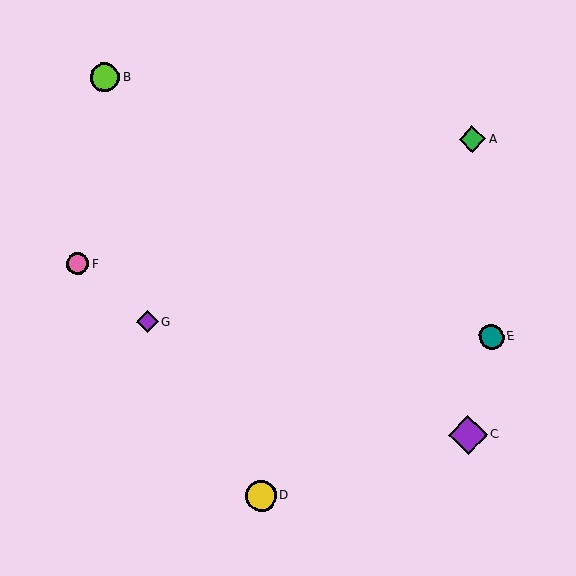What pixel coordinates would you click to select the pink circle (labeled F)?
Click at (78, 264) to select the pink circle F.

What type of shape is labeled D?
Shape D is a yellow circle.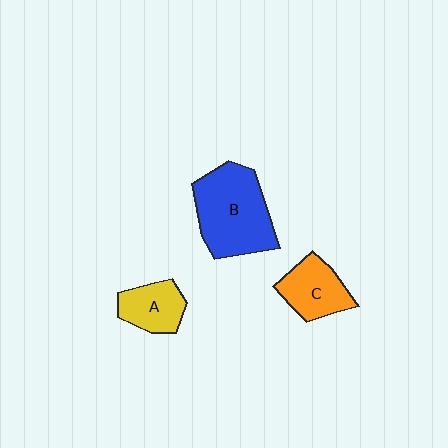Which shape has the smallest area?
Shape A (yellow).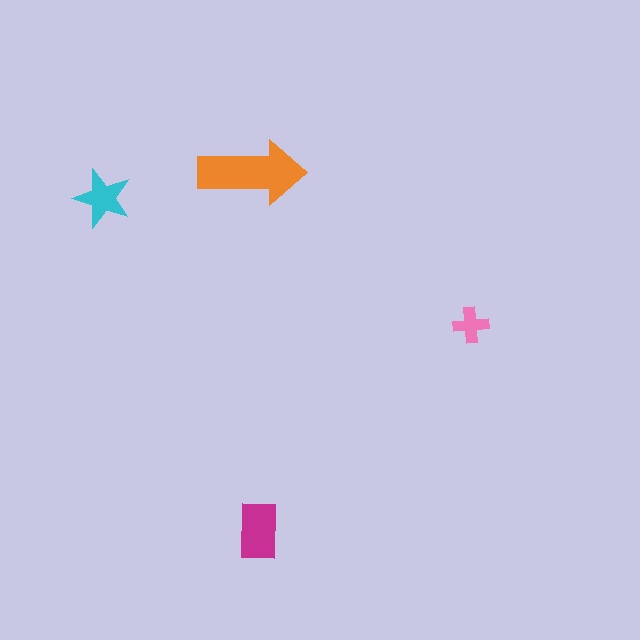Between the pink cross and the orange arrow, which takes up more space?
The orange arrow.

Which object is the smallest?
The pink cross.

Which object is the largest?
The orange arrow.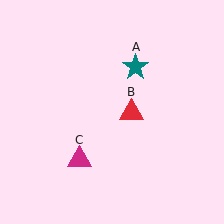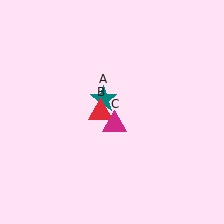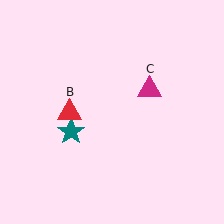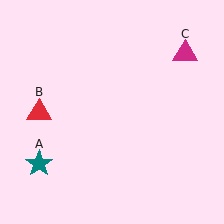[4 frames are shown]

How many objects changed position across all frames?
3 objects changed position: teal star (object A), red triangle (object B), magenta triangle (object C).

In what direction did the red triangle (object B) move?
The red triangle (object B) moved left.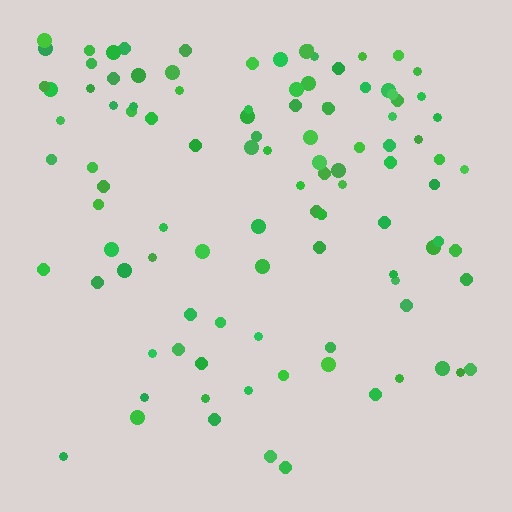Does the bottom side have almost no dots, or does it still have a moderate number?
Still a moderate number, just noticeably fewer than the top.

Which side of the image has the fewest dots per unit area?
The bottom.